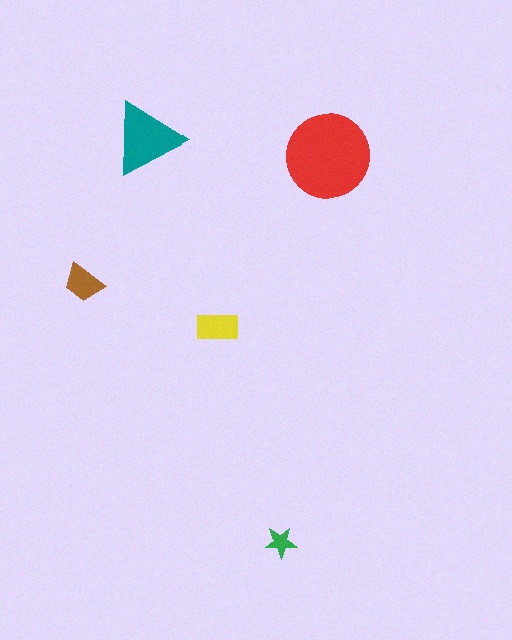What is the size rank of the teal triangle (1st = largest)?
2nd.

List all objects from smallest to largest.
The green star, the brown trapezoid, the yellow rectangle, the teal triangle, the red circle.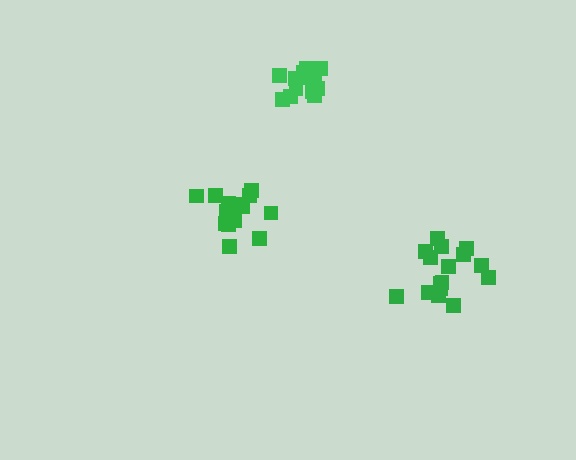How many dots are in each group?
Group 1: 14 dots, Group 2: 15 dots, Group 3: 16 dots (45 total).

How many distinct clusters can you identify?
There are 3 distinct clusters.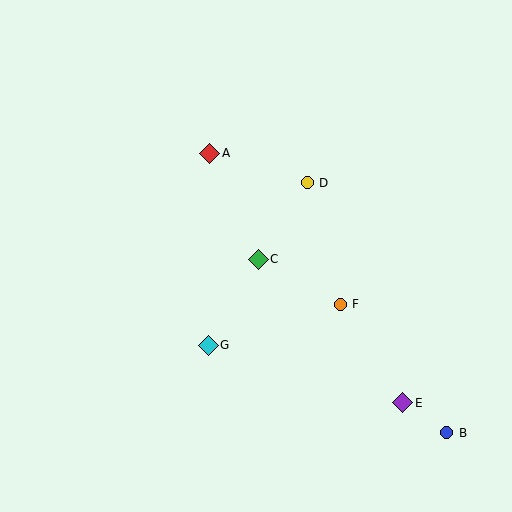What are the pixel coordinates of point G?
Point G is at (208, 345).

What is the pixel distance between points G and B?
The distance between G and B is 254 pixels.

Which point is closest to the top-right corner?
Point D is closest to the top-right corner.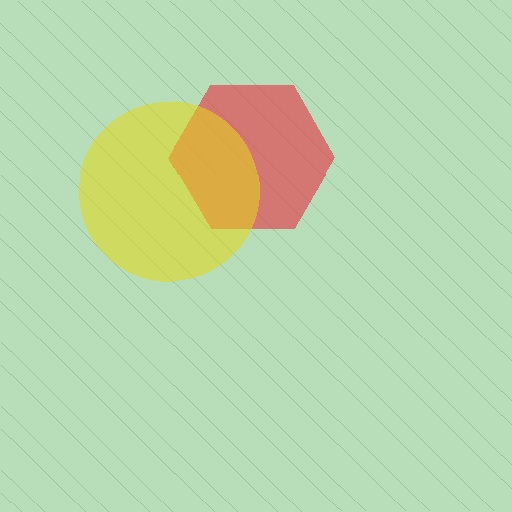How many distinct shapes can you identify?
There are 2 distinct shapes: a red hexagon, a yellow circle.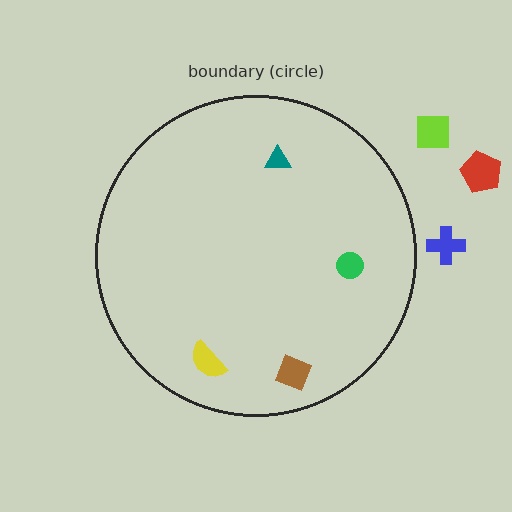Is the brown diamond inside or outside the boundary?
Inside.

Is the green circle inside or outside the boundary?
Inside.